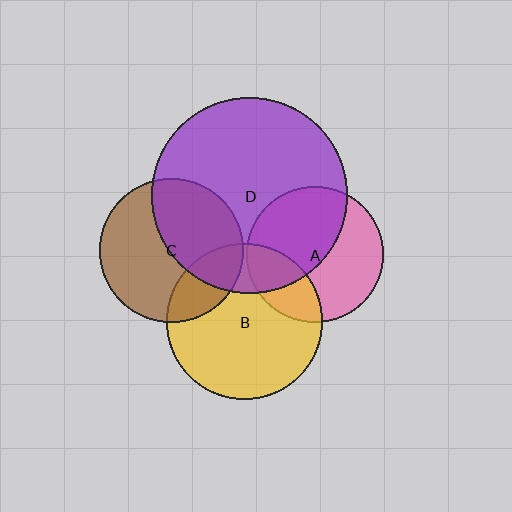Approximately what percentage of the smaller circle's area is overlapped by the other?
Approximately 25%.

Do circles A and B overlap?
Yes.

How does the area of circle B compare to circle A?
Approximately 1.3 times.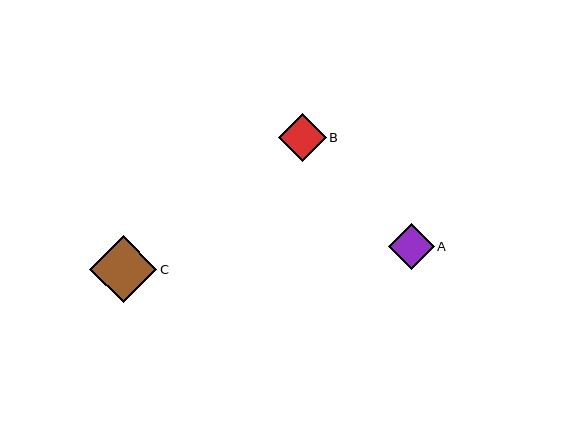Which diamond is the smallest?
Diamond A is the smallest with a size of approximately 46 pixels.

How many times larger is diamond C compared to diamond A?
Diamond C is approximately 1.4 times the size of diamond A.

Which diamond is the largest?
Diamond C is the largest with a size of approximately 67 pixels.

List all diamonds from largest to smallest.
From largest to smallest: C, B, A.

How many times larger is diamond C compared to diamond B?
Diamond C is approximately 1.4 times the size of diamond B.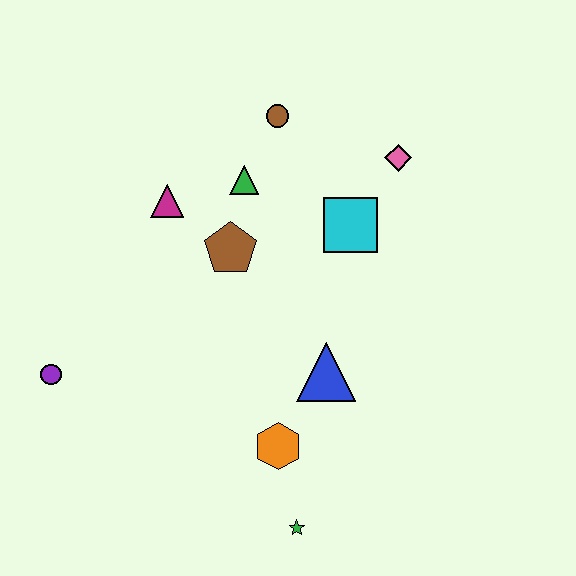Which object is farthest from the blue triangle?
The purple circle is farthest from the blue triangle.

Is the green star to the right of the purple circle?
Yes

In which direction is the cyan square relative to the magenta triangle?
The cyan square is to the right of the magenta triangle.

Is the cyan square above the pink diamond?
No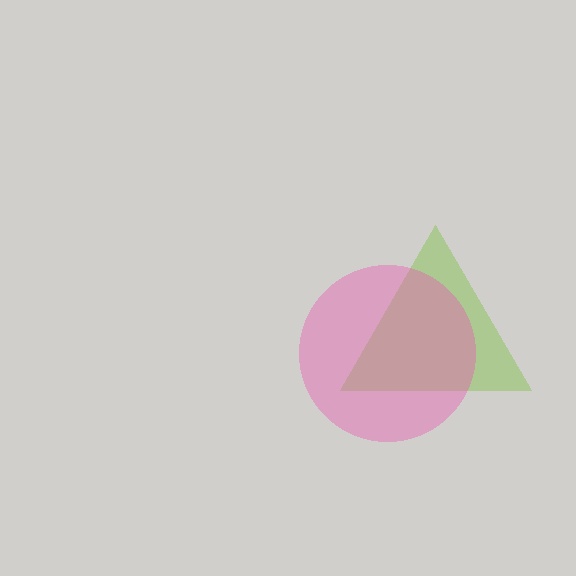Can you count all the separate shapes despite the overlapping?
Yes, there are 2 separate shapes.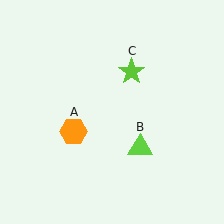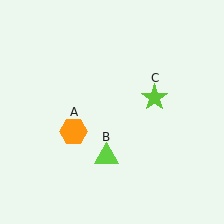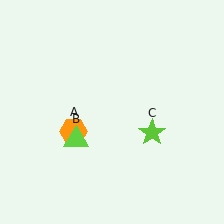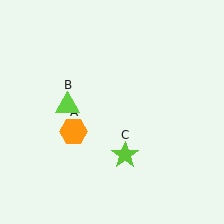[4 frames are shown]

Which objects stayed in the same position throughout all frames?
Orange hexagon (object A) remained stationary.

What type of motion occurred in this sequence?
The lime triangle (object B), lime star (object C) rotated clockwise around the center of the scene.